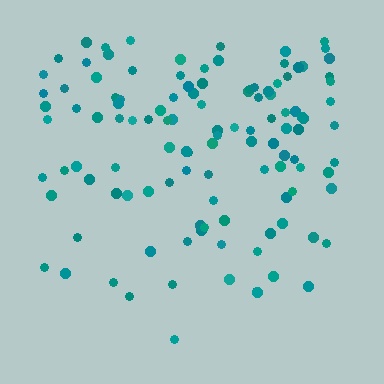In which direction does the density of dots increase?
From bottom to top, with the top side densest.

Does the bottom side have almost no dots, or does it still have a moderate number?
Still a moderate number, just noticeably fewer than the top.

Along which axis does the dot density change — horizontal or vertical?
Vertical.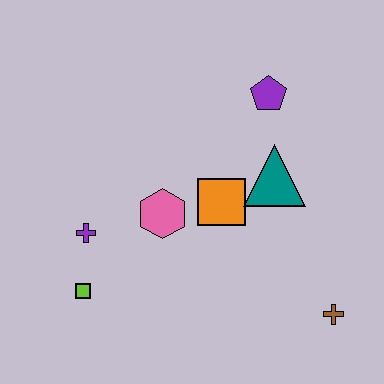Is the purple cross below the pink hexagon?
Yes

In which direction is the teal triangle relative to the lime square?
The teal triangle is to the right of the lime square.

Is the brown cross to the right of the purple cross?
Yes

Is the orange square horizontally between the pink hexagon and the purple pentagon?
Yes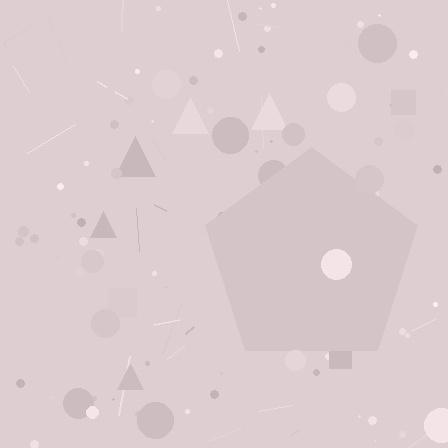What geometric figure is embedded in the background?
A pentagon is embedded in the background.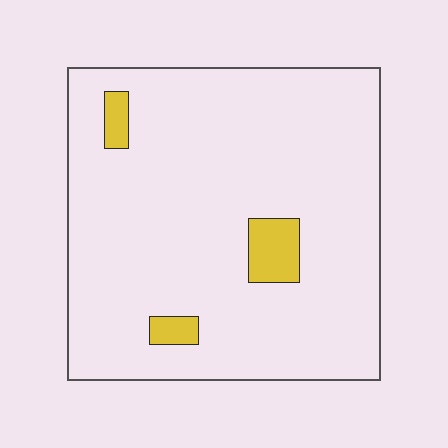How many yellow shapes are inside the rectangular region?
3.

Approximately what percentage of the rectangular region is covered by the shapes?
Approximately 5%.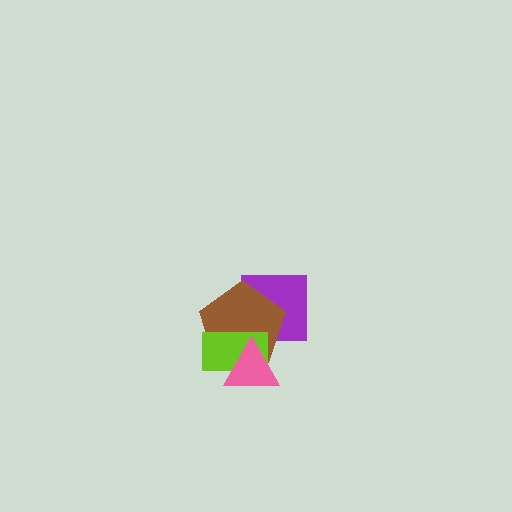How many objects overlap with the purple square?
1 object overlaps with the purple square.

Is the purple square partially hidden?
Yes, it is partially covered by another shape.